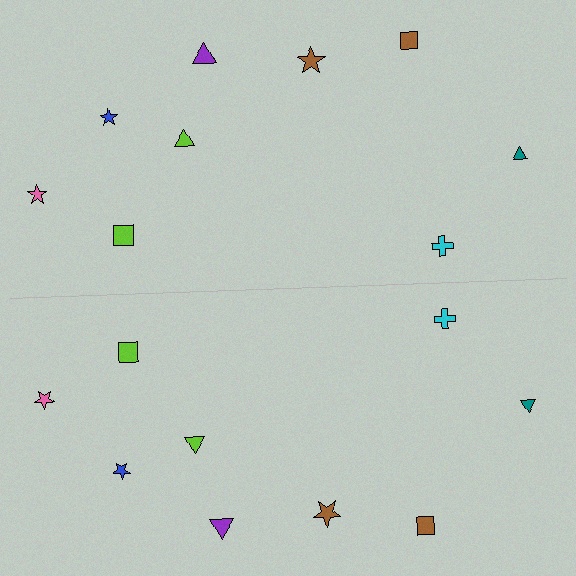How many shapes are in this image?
There are 18 shapes in this image.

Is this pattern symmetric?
Yes, this pattern has bilateral (reflection) symmetry.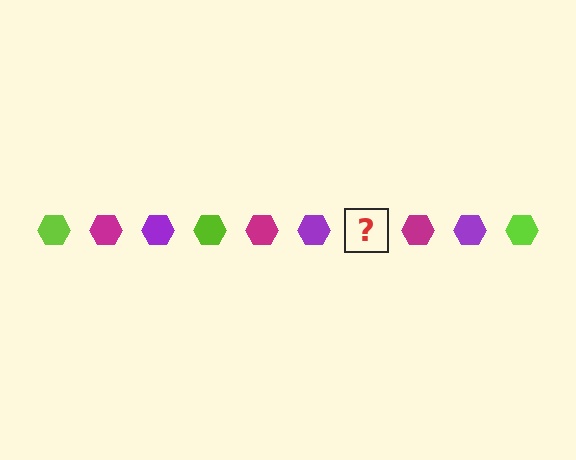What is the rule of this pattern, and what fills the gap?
The rule is that the pattern cycles through lime, magenta, purple hexagons. The gap should be filled with a lime hexagon.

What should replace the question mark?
The question mark should be replaced with a lime hexagon.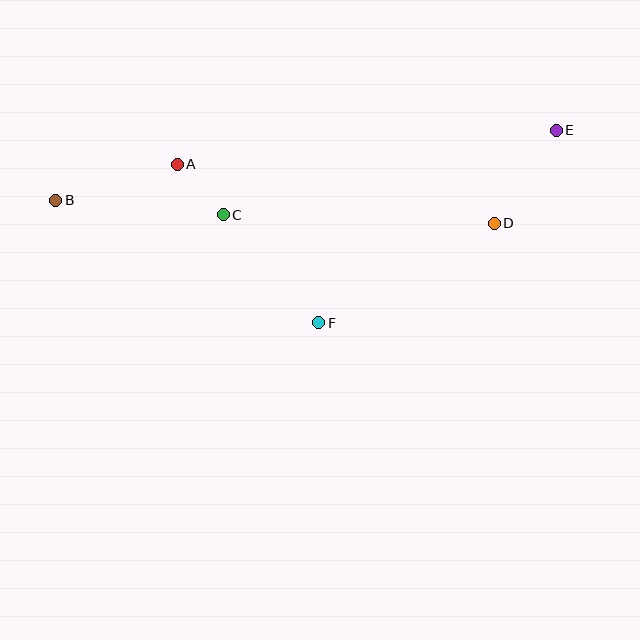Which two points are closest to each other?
Points A and C are closest to each other.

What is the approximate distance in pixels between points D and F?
The distance between D and F is approximately 202 pixels.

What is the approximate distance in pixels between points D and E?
The distance between D and E is approximately 112 pixels.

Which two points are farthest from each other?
Points B and E are farthest from each other.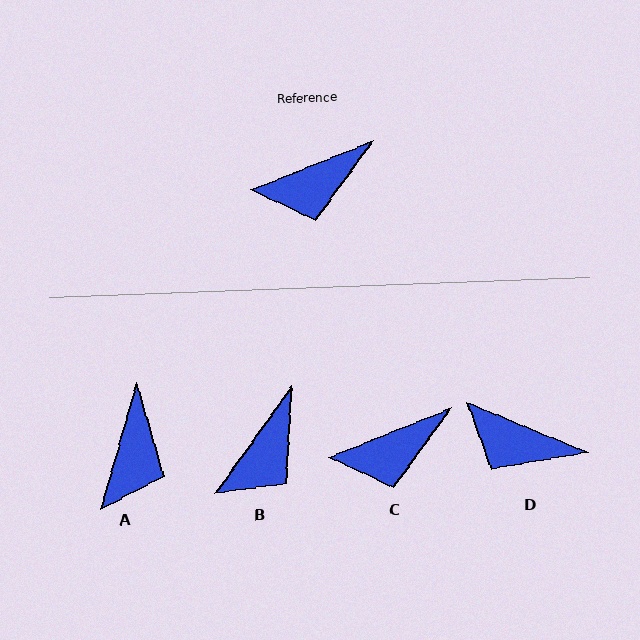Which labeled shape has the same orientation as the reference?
C.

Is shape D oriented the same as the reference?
No, it is off by about 45 degrees.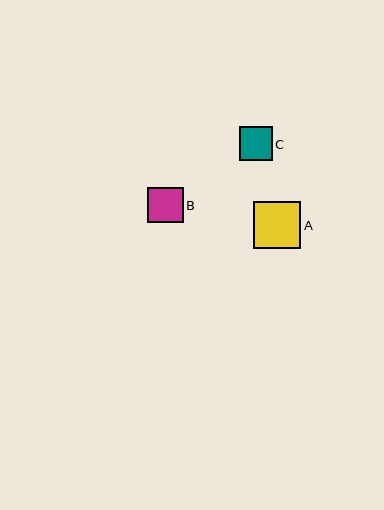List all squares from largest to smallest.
From largest to smallest: A, B, C.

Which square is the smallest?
Square C is the smallest with a size of approximately 33 pixels.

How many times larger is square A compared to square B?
Square A is approximately 1.3 times the size of square B.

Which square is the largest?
Square A is the largest with a size of approximately 47 pixels.